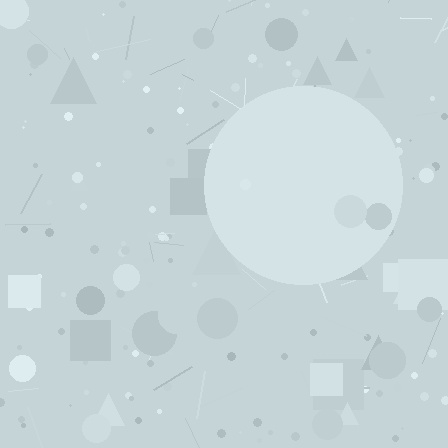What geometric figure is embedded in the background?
A circle is embedded in the background.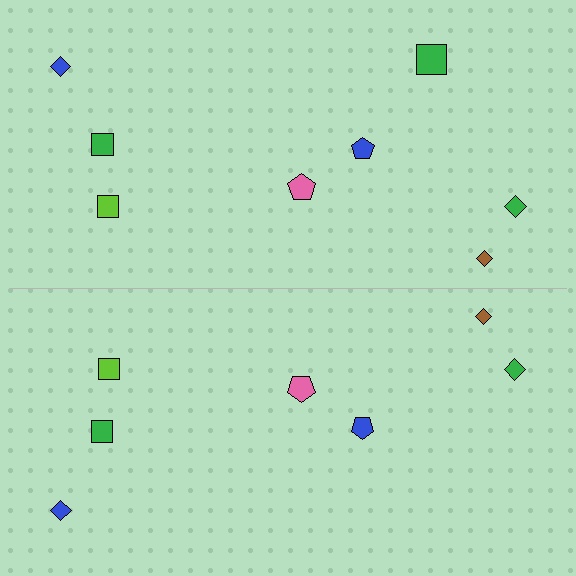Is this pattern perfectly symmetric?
No, the pattern is not perfectly symmetric. A green square is missing from the bottom side.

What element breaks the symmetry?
A green square is missing from the bottom side.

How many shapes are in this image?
There are 15 shapes in this image.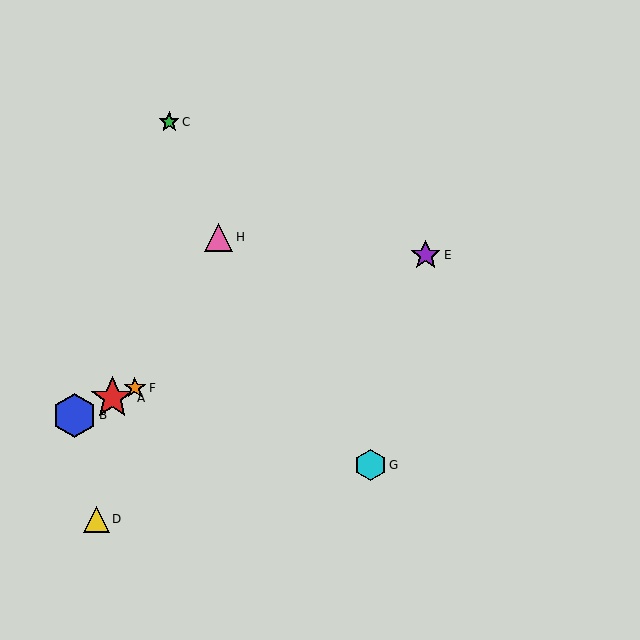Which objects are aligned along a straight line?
Objects A, B, E, F are aligned along a straight line.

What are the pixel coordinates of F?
Object F is at (135, 388).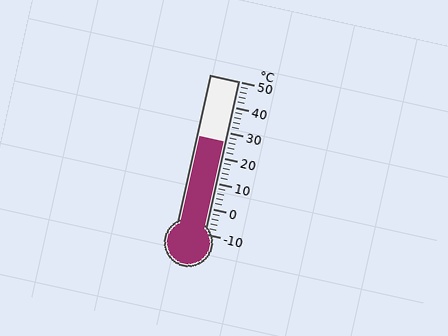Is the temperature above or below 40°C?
The temperature is below 40°C.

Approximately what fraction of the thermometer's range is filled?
The thermometer is filled to approximately 60% of its range.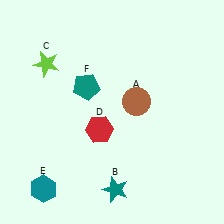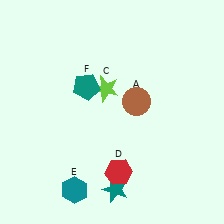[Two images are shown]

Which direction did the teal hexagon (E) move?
The teal hexagon (E) moved right.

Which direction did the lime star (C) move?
The lime star (C) moved right.